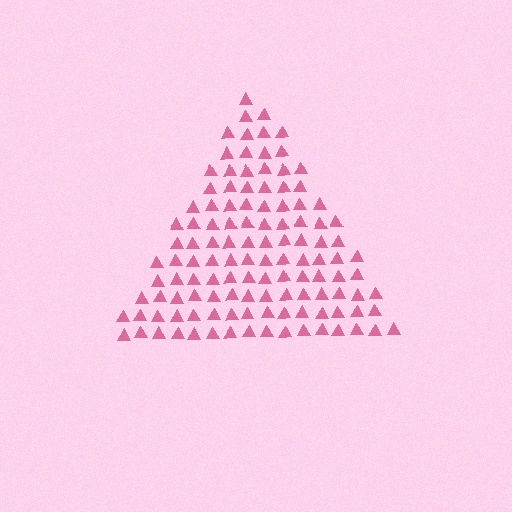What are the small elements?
The small elements are triangles.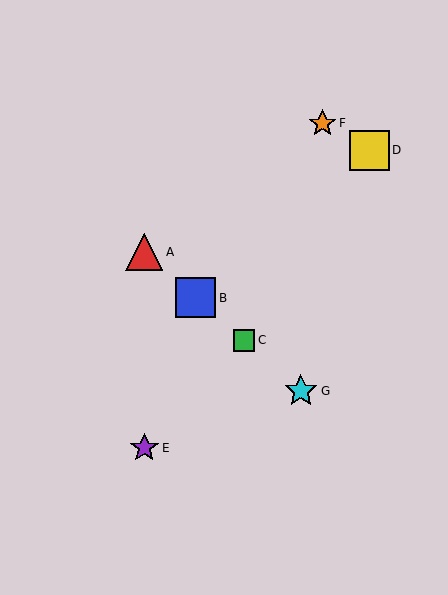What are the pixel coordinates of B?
Object B is at (196, 298).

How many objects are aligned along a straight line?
4 objects (A, B, C, G) are aligned along a straight line.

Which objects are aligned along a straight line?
Objects A, B, C, G are aligned along a straight line.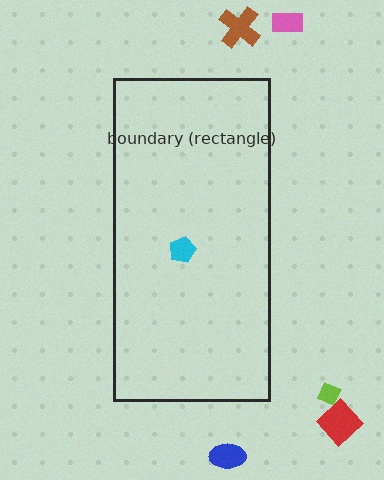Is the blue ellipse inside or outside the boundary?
Outside.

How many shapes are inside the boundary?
1 inside, 5 outside.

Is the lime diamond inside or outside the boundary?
Outside.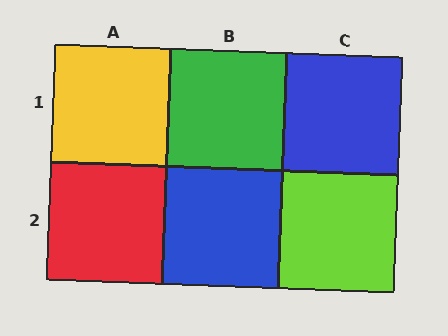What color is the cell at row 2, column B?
Blue.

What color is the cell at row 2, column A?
Red.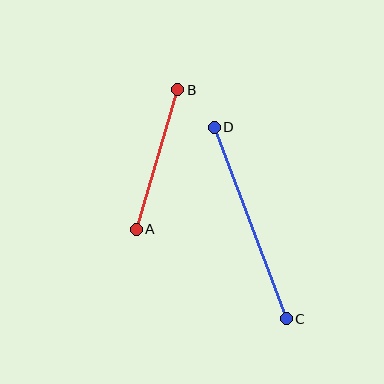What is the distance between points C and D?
The distance is approximately 205 pixels.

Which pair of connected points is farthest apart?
Points C and D are farthest apart.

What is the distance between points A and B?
The distance is approximately 145 pixels.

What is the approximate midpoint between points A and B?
The midpoint is at approximately (157, 160) pixels.